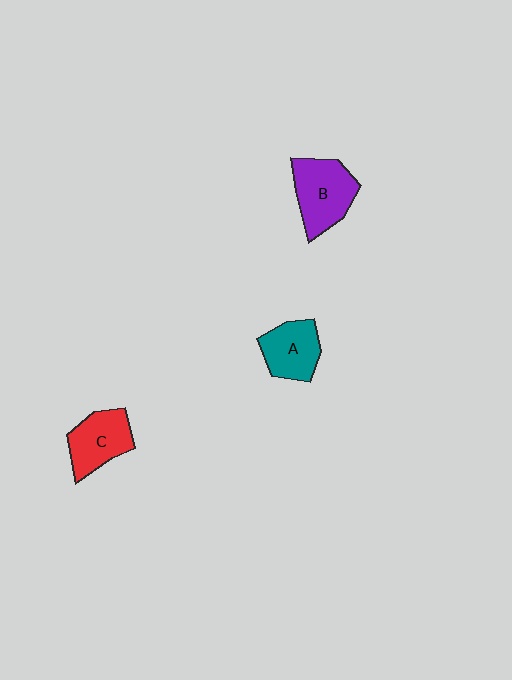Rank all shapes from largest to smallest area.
From largest to smallest: B (purple), C (red), A (teal).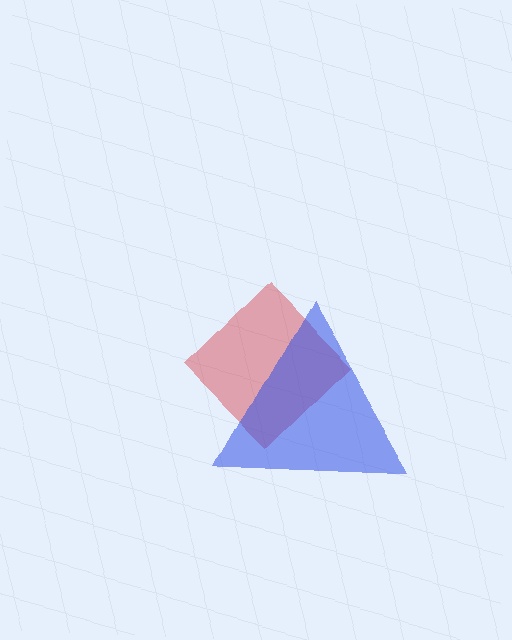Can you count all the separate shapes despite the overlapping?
Yes, there are 2 separate shapes.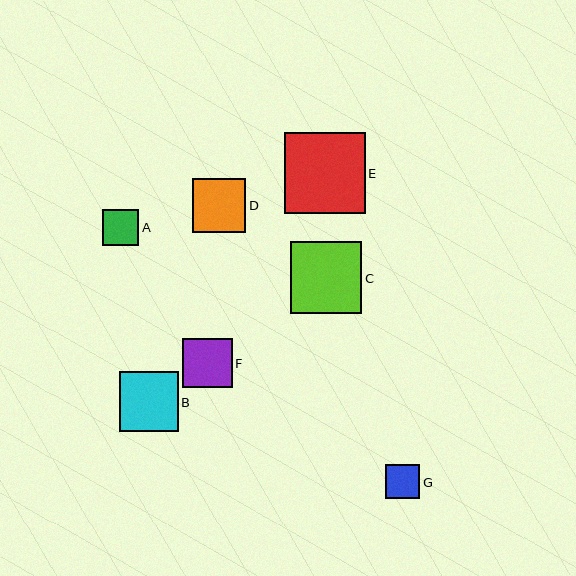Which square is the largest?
Square E is the largest with a size of approximately 81 pixels.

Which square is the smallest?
Square G is the smallest with a size of approximately 34 pixels.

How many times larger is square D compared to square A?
Square D is approximately 1.5 times the size of square A.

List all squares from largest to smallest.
From largest to smallest: E, C, B, D, F, A, G.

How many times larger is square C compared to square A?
Square C is approximately 2.0 times the size of square A.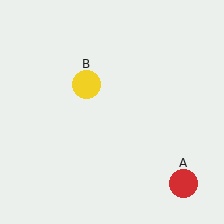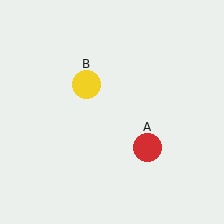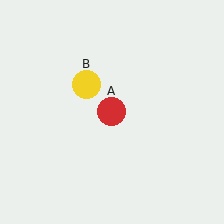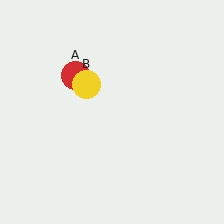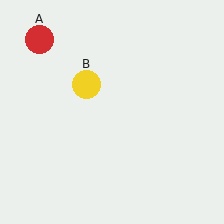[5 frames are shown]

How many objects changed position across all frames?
1 object changed position: red circle (object A).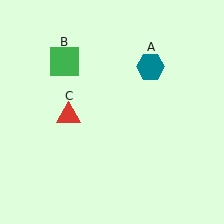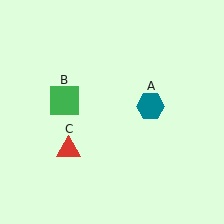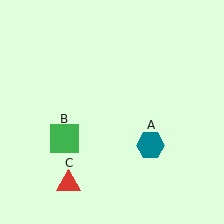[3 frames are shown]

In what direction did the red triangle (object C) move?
The red triangle (object C) moved down.